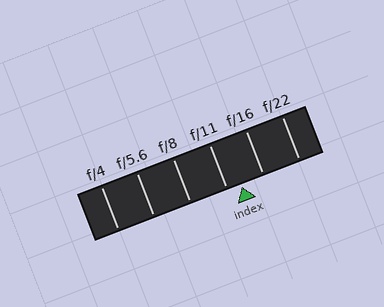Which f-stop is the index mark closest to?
The index mark is closest to f/11.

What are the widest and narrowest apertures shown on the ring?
The widest aperture shown is f/4 and the narrowest is f/22.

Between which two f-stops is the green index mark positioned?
The index mark is between f/11 and f/16.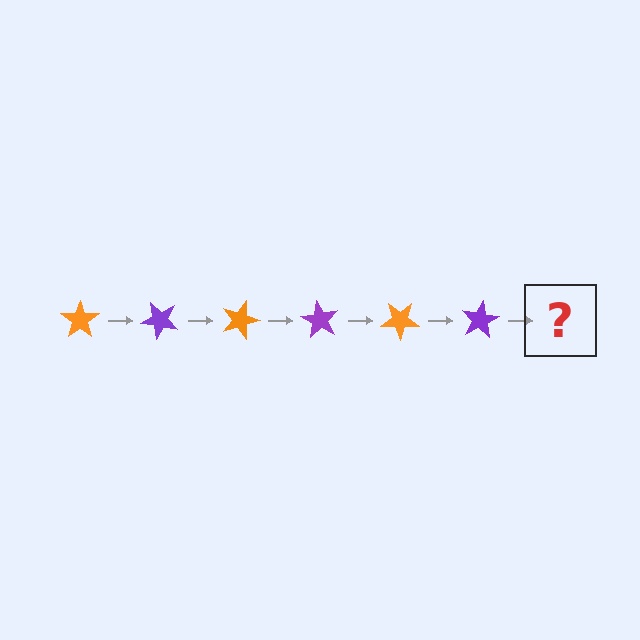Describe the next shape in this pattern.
It should be an orange star, rotated 270 degrees from the start.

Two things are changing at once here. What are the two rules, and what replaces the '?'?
The two rules are that it rotates 45 degrees each step and the color cycles through orange and purple. The '?' should be an orange star, rotated 270 degrees from the start.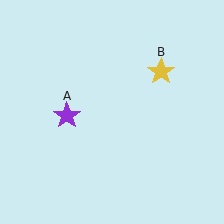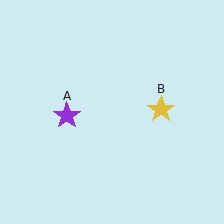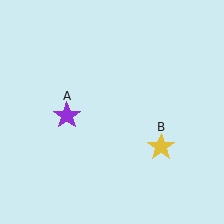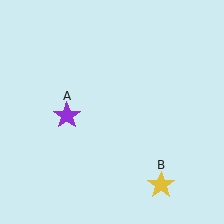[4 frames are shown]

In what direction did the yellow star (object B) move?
The yellow star (object B) moved down.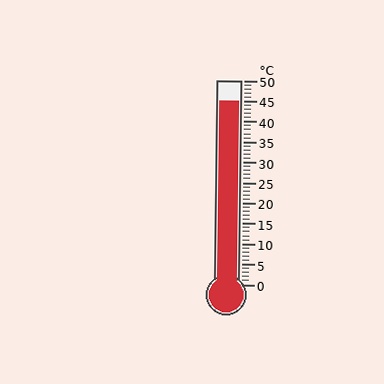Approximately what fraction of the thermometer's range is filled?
The thermometer is filled to approximately 90% of its range.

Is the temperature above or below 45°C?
The temperature is at 45°C.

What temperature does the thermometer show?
The thermometer shows approximately 45°C.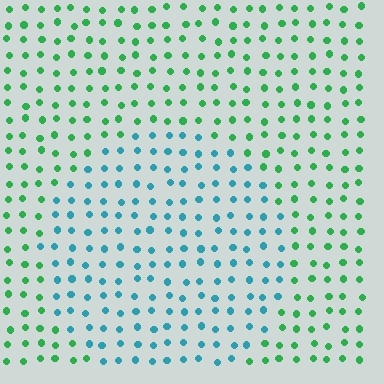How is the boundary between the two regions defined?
The boundary is defined purely by a slight shift in hue (about 52 degrees). Spacing, size, and orientation are identical on both sides.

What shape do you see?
I see a circle.